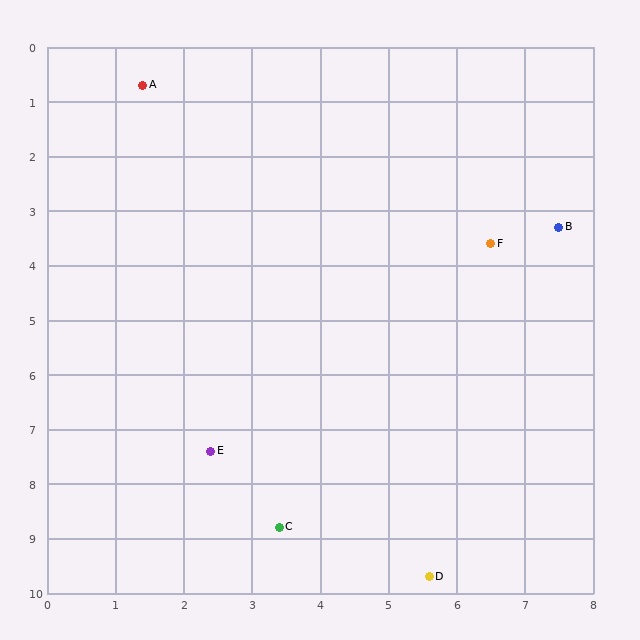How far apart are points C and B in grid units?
Points C and B are about 6.9 grid units apart.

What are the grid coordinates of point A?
Point A is at approximately (1.4, 0.7).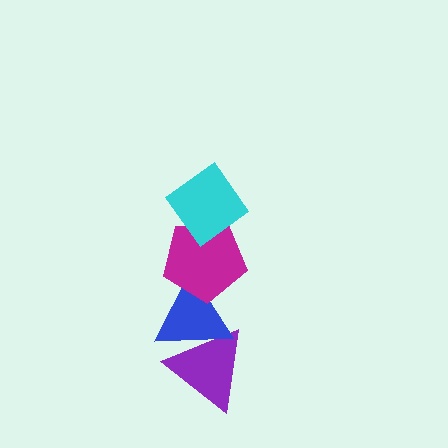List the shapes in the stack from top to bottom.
From top to bottom: the cyan diamond, the magenta pentagon, the blue triangle, the purple triangle.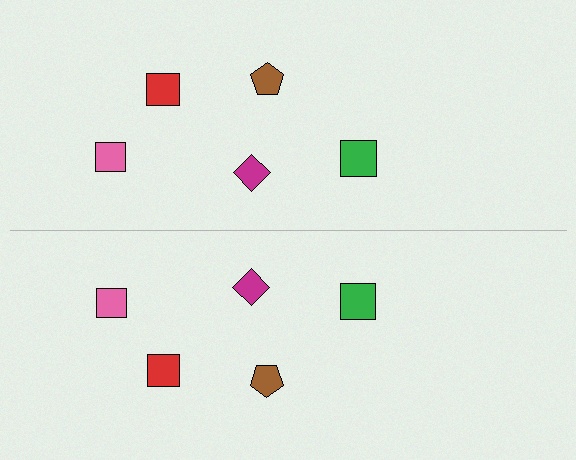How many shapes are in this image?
There are 10 shapes in this image.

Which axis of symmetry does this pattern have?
The pattern has a horizontal axis of symmetry running through the center of the image.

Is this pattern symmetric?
Yes, this pattern has bilateral (reflection) symmetry.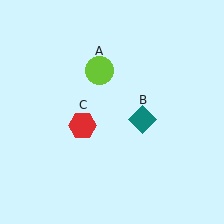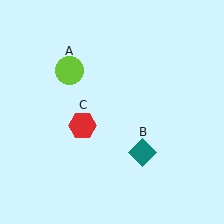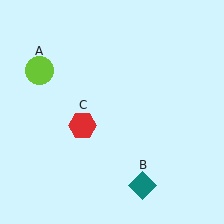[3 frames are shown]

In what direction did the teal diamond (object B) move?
The teal diamond (object B) moved down.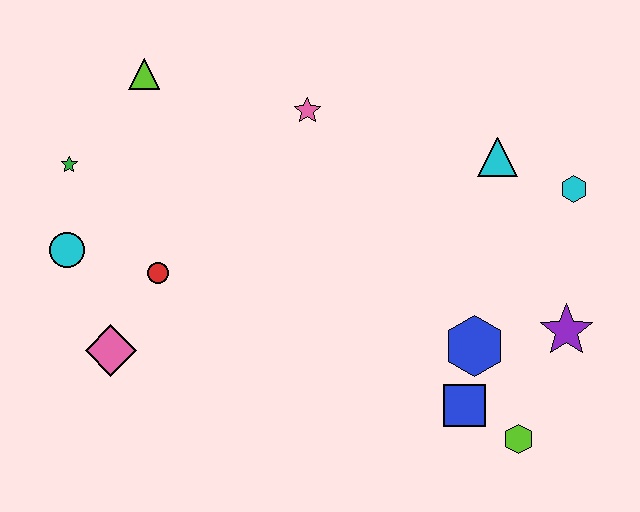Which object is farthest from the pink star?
The lime hexagon is farthest from the pink star.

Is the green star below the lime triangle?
Yes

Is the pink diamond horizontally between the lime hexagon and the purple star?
No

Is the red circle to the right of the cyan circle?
Yes